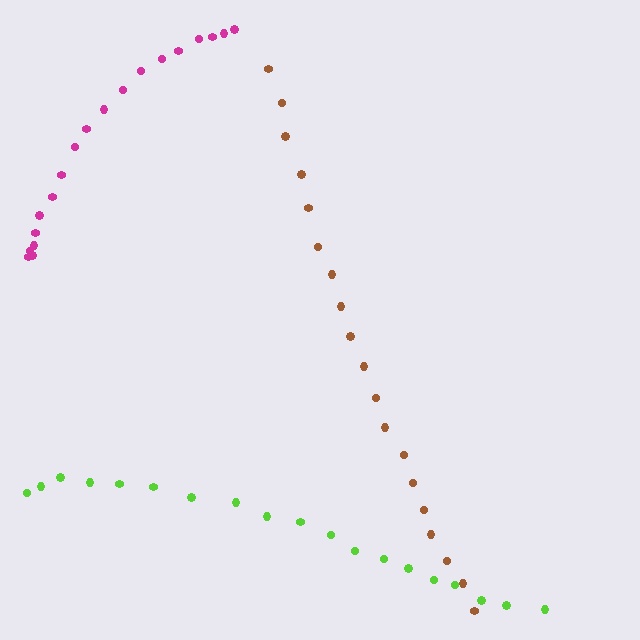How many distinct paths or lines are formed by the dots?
There are 3 distinct paths.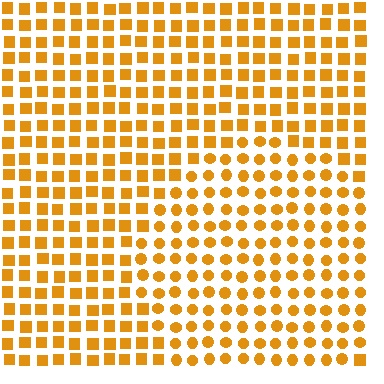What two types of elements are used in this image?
The image uses circles inside the circle region and squares outside it.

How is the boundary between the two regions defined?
The boundary is defined by a change in element shape: circles inside vs. squares outside. All elements share the same color and spacing.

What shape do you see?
I see a circle.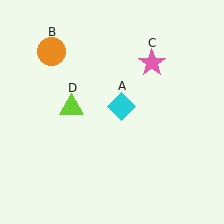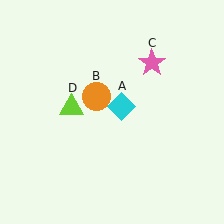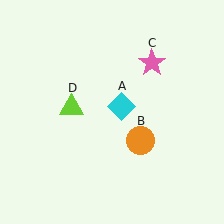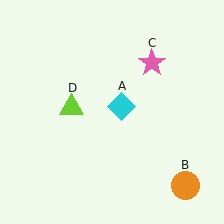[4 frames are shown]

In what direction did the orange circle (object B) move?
The orange circle (object B) moved down and to the right.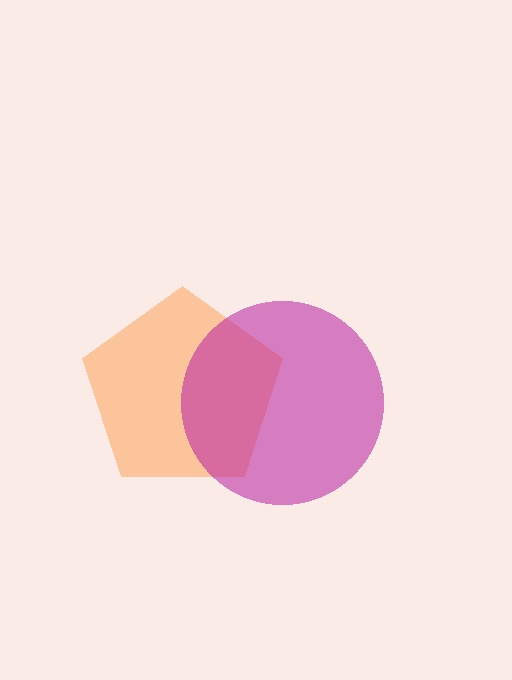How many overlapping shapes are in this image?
There are 2 overlapping shapes in the image.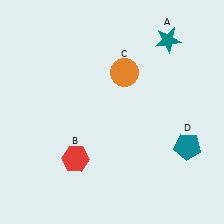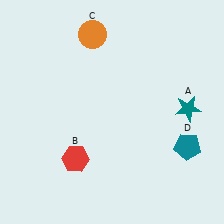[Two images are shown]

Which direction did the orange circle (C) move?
The orange circle (C) moved up.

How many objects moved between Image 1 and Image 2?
2 objects moved between the two images.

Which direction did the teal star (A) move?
The teal star (A) moved down.